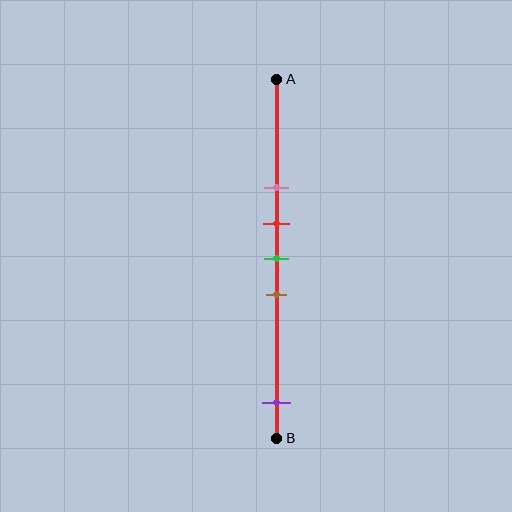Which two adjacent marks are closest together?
The red and green marks are the closest adjacent pair.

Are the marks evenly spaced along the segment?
No, the marks are not evenly spaced.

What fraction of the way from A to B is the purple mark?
The purple mark is approximately 90% (0.9) of the way from A to B.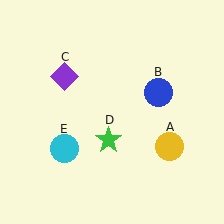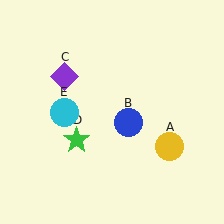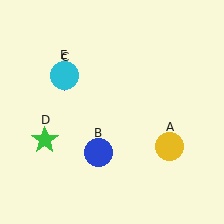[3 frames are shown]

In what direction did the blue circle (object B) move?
The blue circle (object B) moved down and to the left.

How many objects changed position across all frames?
3 objects changed position: blue circle (object B), green star (object D), cyan circle (object E).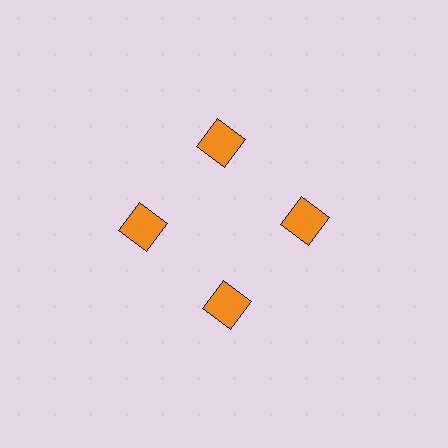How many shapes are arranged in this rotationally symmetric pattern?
There are 4 shapes, arranged in 4 groups of 1.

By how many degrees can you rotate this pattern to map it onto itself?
The pattern maps onto itself every 90 degrees of rotation.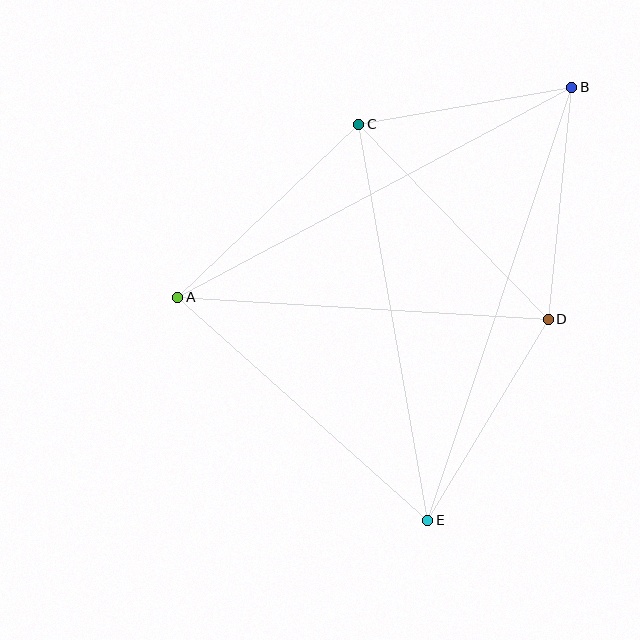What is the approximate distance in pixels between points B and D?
The distance between B and D is approximately 233 pixels.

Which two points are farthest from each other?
Points B and E are farthest from each other.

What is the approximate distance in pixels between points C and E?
The distance between C and E is approximately 402 pixels.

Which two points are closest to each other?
Points B and C are closest to each other.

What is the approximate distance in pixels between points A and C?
The distance between A and C is approximately 250 pixels.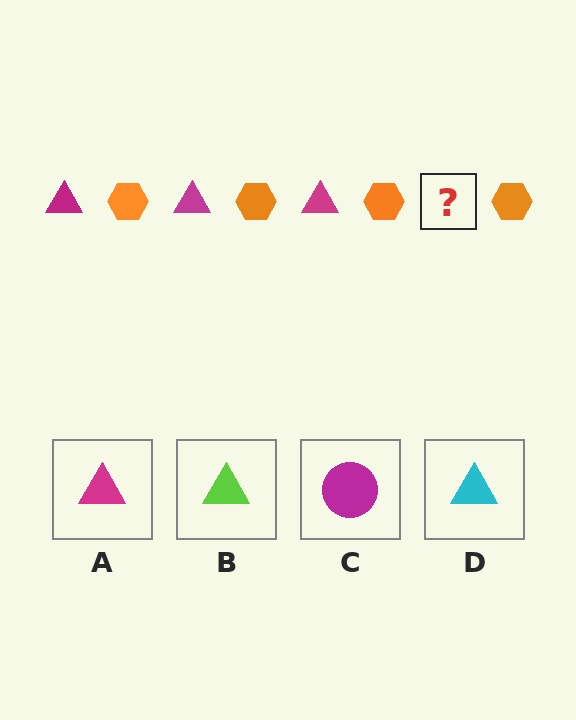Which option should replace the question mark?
Option A.